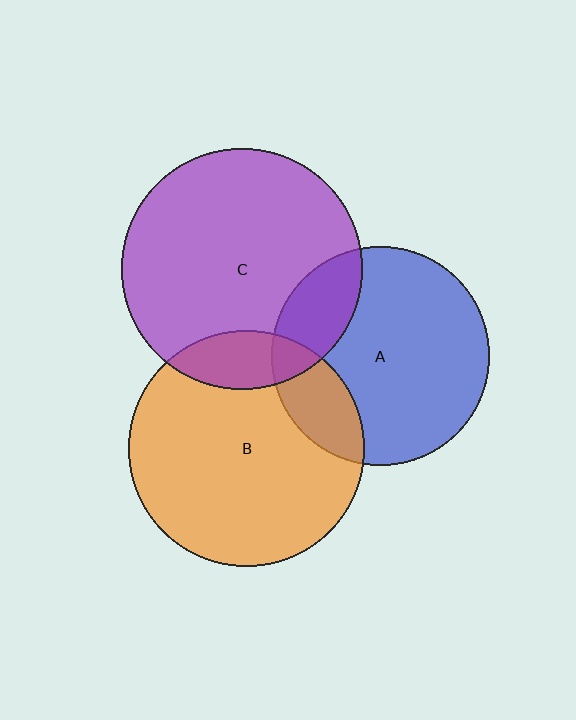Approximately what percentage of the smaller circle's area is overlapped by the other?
Approximately 20%.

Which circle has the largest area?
Circle C (purple).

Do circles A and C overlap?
Yes.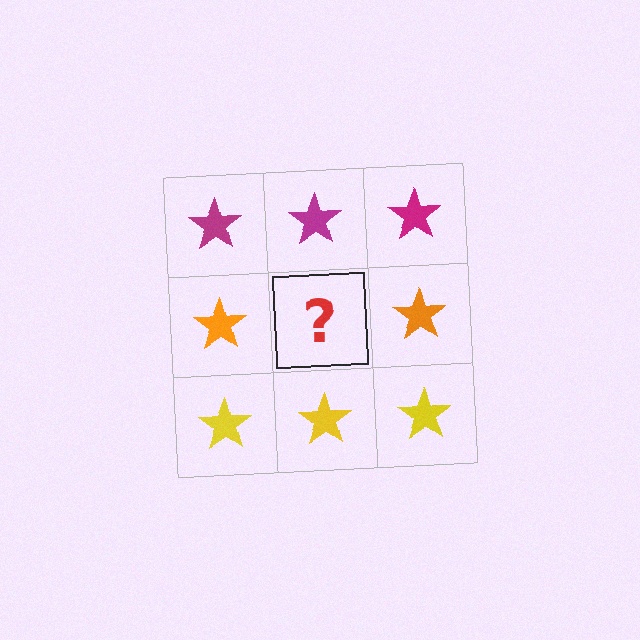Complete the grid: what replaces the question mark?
The question mark should be replaced with an orange star.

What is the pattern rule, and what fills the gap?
The rule is that each row has a consistent color. The gap should be filled with an orange star.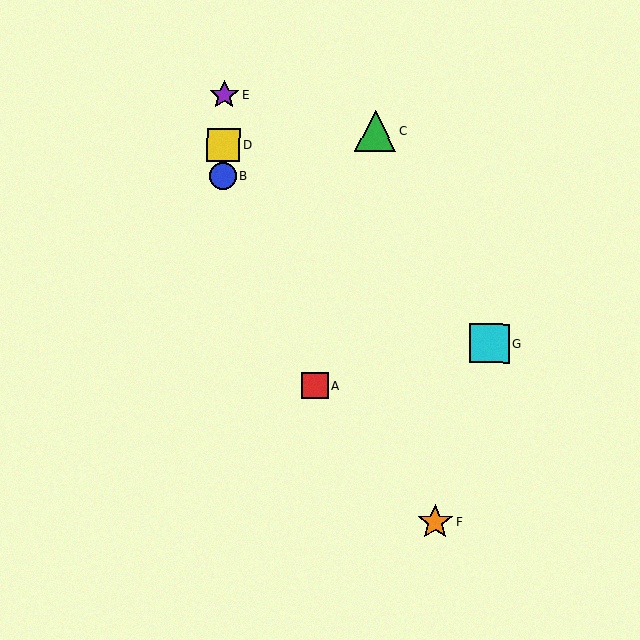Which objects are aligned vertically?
Objects B, D, E are aligned vertically.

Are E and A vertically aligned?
No, E is at x≈224 and A is at x≈315.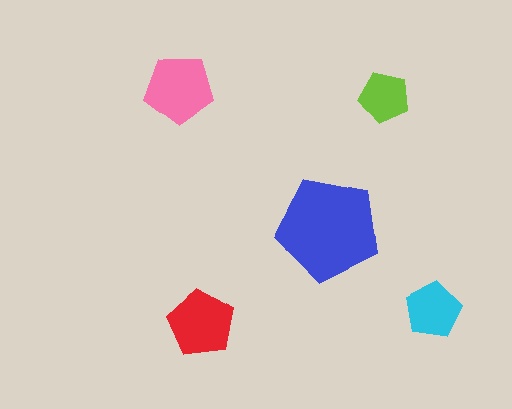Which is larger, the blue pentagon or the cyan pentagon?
The blue one.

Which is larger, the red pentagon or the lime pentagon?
The red one.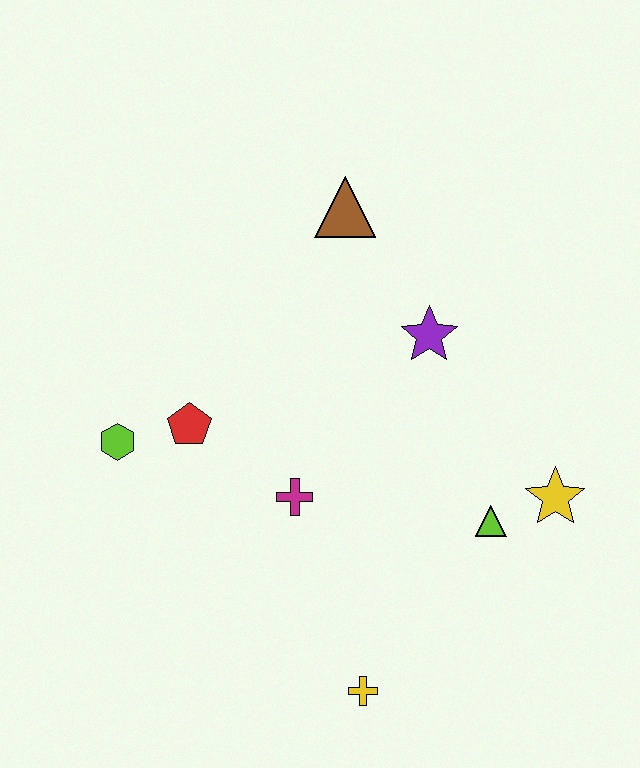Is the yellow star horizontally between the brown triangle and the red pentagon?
No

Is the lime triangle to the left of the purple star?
No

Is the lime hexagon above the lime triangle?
Yes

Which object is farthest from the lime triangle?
The lime hexagon is farthest from the lime triangle.